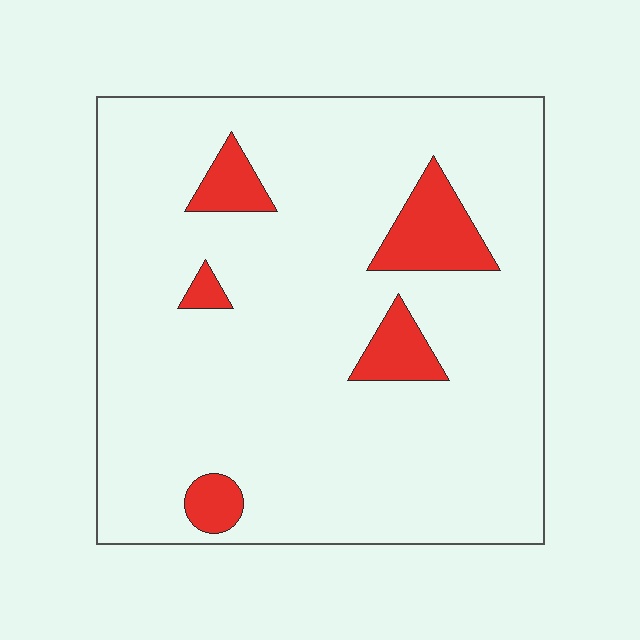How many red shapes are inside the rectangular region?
5.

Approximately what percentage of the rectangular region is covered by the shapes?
Approximately 10%.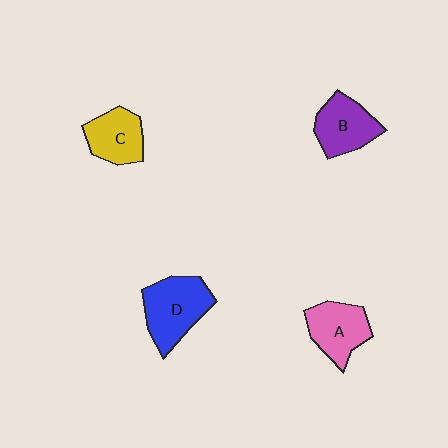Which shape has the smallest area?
Shape C (yellow).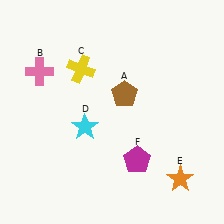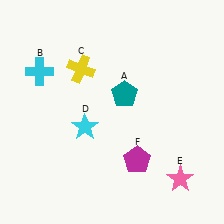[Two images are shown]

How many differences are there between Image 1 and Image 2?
There are 3 differences between the two images.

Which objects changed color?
A changed from brown to teal. B changed from pink to cyan. E changed from orange to pink.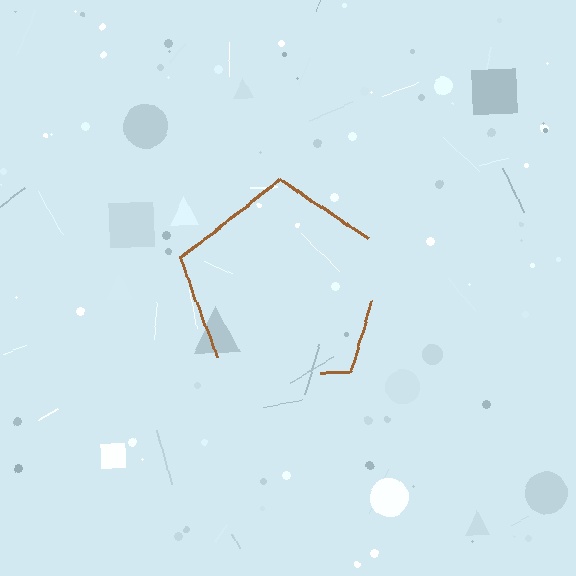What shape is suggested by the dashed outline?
The dashed outline suggests a pentagon.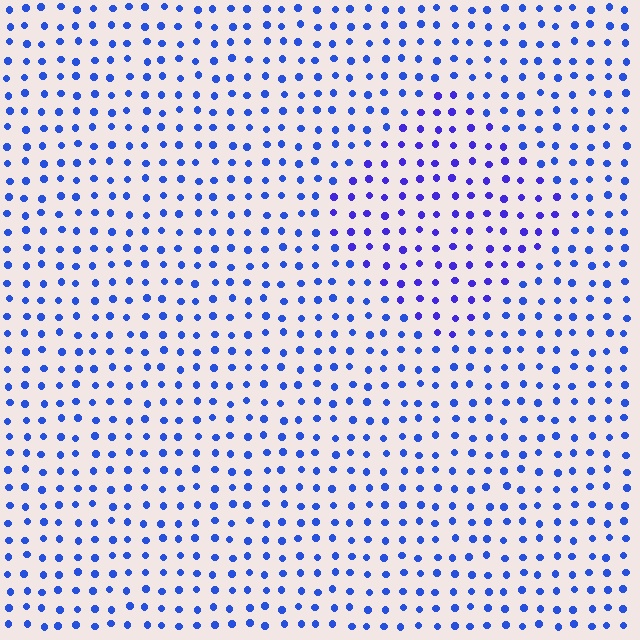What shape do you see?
I see a diamond.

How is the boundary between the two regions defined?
The boundary is defined purely by a slight shift in hue (about 23 degrees). Spacing, size, and orientation are identical on both sides.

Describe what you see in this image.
The image is filled with small blue elements in a uniform arrangement. A diamond-shaped region is visible where the elements are tinted to a slightly different hue, forming a subtle color boundary.